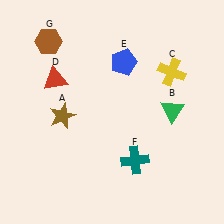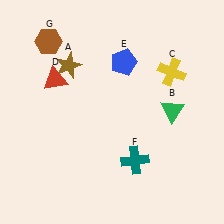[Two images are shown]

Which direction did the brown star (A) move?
The brown star (A) moved up.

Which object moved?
The brown star (A) moved up.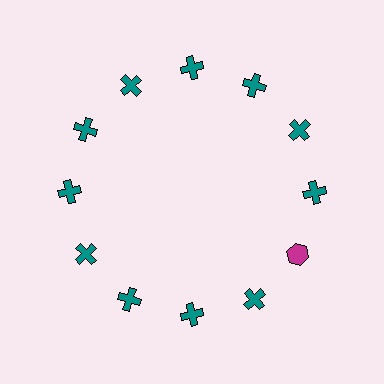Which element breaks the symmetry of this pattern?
The magenta hexagon at roughly the 4 o'clock position breaks the symmetry. All other shapes are teal crosses.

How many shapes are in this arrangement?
There are 12 shapes arranged in a ring pattern.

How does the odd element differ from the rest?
It differs in both color (magenta instead of teal) and shape (hexagon instead of cross).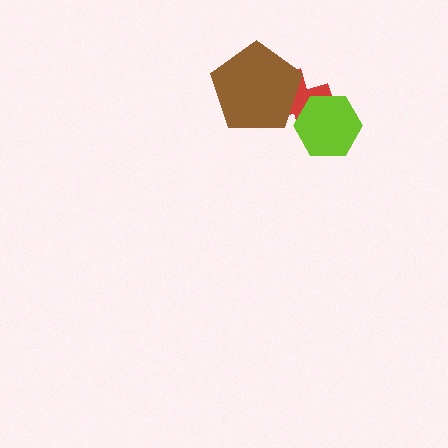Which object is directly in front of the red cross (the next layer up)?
The brown pentagon is directly in front of the red cross.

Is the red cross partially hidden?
Yes, it is partially covered by another shape.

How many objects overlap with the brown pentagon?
1 object overlaps with the brown pentagon.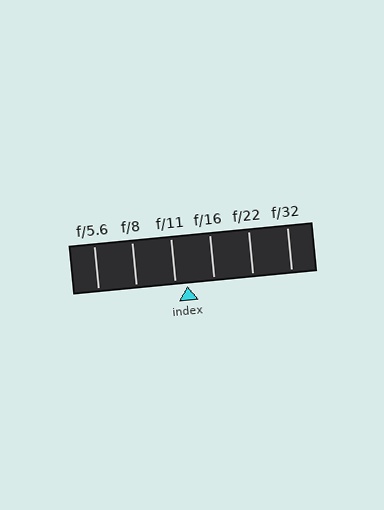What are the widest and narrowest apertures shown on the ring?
The widest aperture shown is f/5.6 and the narrowest is f/32.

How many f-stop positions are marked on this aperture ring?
There are 6 f-stop positions marked.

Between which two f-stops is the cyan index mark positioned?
The index mark is between f/11 and f/16.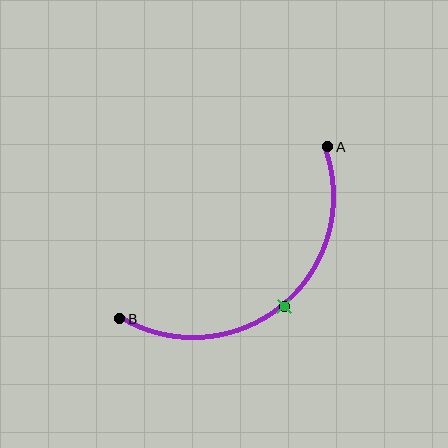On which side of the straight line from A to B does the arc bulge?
The arc bulges below and to the right of the straight line connecting A and B.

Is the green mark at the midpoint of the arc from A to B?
Yes. The green mark lies on the arc at equal arc-length from both A and B — it is the arc midpoint.